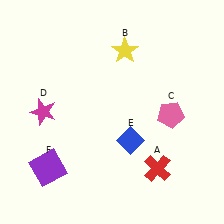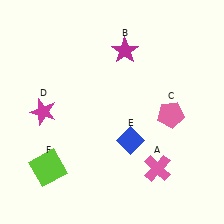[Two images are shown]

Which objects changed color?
A changed from red to pink. B changed from yellow to magenta. F changed from purple to lime.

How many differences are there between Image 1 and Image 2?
There are 3 differences between the two images.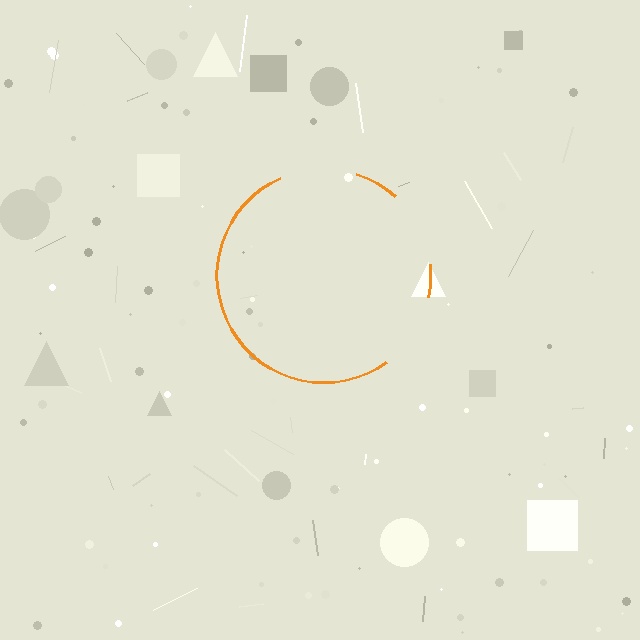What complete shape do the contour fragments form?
The contour fragments form a circle.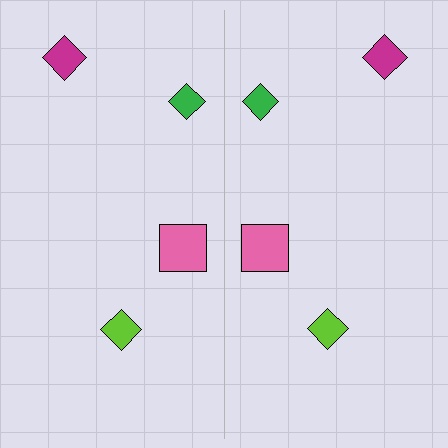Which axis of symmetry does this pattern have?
The pattern has a vertical axis of symmetry running through the center of the image.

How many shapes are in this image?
There are 8 shapes in this image.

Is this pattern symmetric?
Yes, this pattern has bilateral (reflection) symmetry.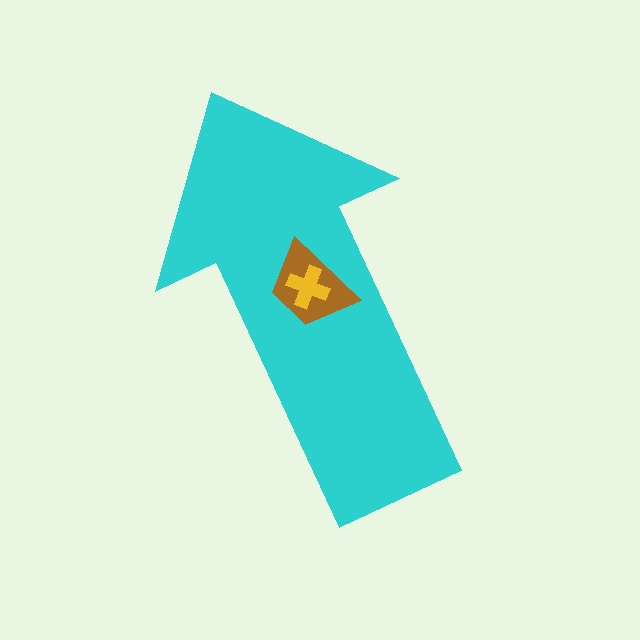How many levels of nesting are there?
3.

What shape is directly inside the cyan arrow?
The brown trapezoid.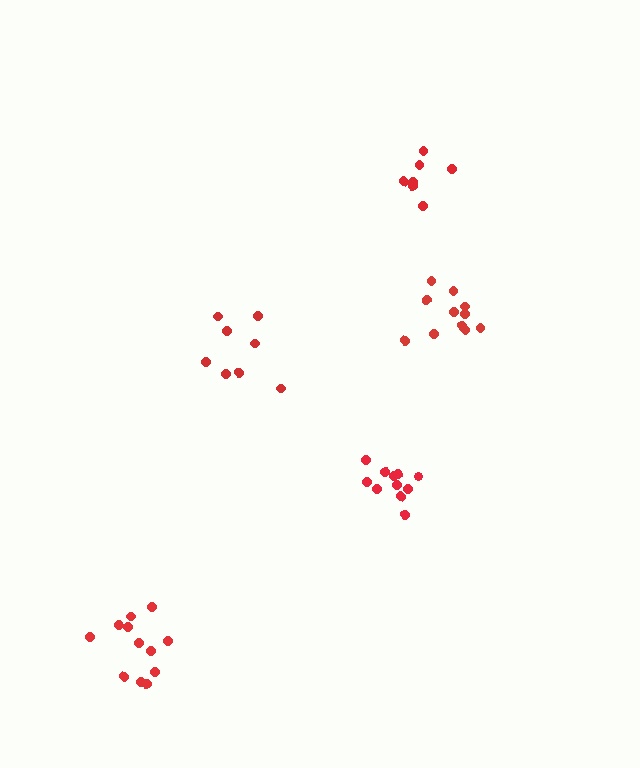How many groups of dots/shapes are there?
There are 5 groups.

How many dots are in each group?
Group 1: 11 dots, Group 2: 12 dots, Group 3: 8 dots, Group 4: 11 dots, Group 5: 7 dots (49 total).